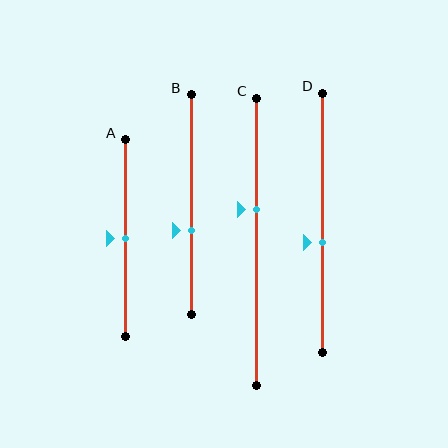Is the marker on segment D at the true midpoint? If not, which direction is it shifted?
No, the marker on segment D is shifted downward by about 8% of the segment length.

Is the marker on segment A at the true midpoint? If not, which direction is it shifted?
Yes, the marker on segment A is at the true midpoint.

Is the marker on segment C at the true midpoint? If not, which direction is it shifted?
No, the marker on segment C is shifted upward by about 11% of the segment length.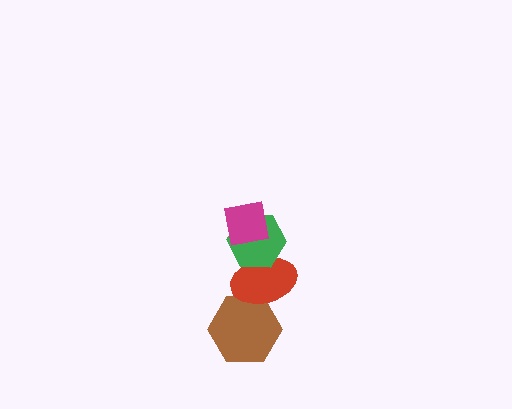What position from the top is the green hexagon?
The green hexagon is 2nd from the top.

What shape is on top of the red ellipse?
The green hexagon is on top of the red ellipse.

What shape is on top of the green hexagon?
The magenta square is on top of the green hexagon.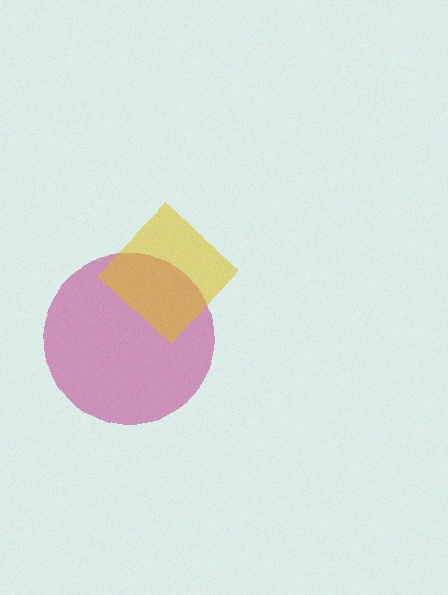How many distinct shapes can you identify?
There are 2 distinct shapes: a magenta circle, a yellow diamond.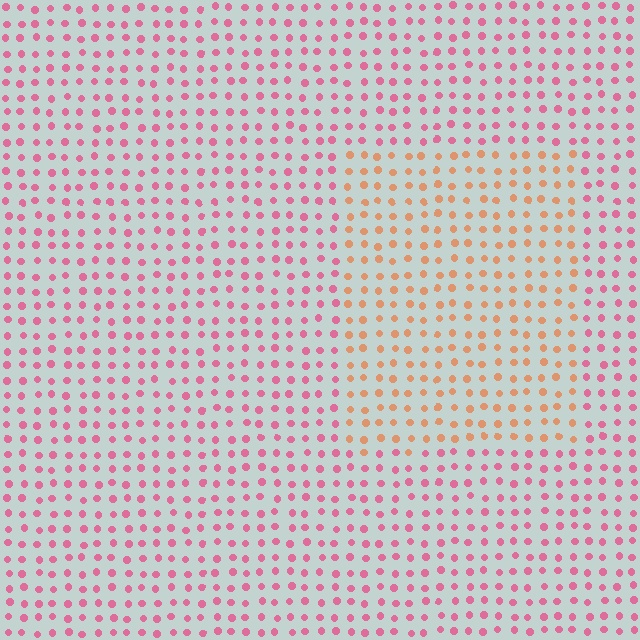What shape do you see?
I see a rectangle.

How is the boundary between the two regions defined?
The boundary is defined purely by a slight shift in hue (about 45 degrees). Spacing, size, and orientation are identical on both sides.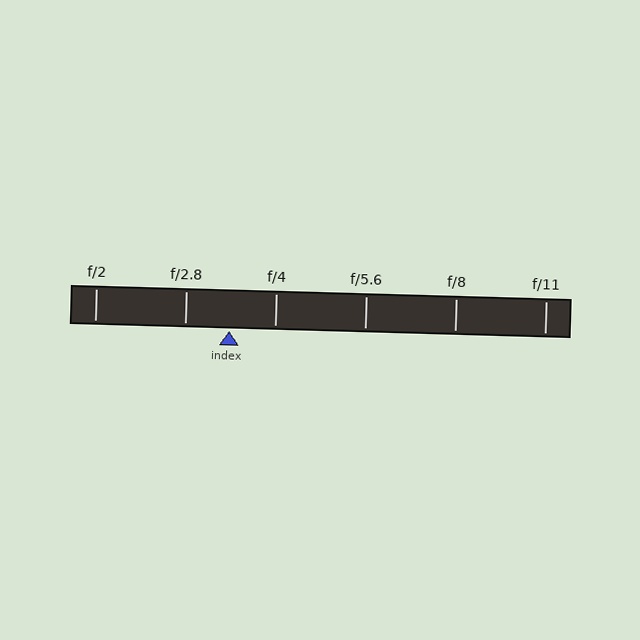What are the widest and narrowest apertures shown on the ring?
The widest aperture shown is f/2 and the narrowest is f/11.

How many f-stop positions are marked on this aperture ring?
There are 6 f-stop positions marked.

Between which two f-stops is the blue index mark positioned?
The index mark is between f/2.8 and f/4.